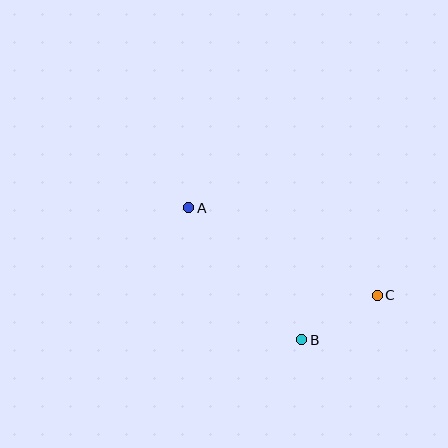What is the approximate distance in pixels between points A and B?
The distance between A and B is approximately 174 pixels.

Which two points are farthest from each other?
Points A and C are farthest from each other.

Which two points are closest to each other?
Points B and C are closest to each other.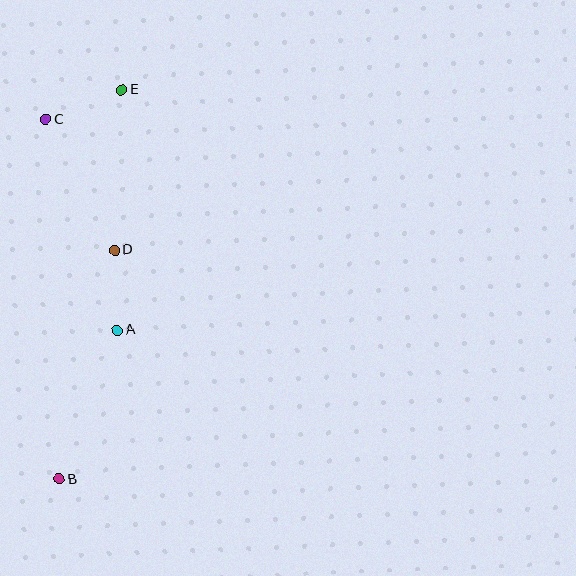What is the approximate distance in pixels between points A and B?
The distance between A and B is approximately 160 pixels.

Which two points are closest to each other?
Points A and D are closest to each other.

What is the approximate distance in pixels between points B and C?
The distance between B and C is approximately 360 pixels.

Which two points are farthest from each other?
Points B and E are farthest from each other.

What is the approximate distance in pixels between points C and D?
The distance between C and D is approximately 148 pixels.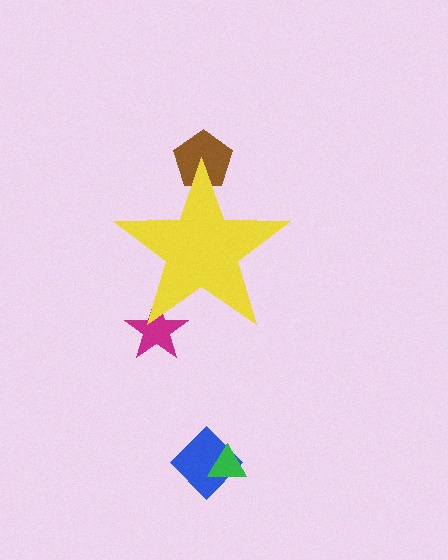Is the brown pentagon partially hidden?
Yes, the brown pentagon is partially hidden behind the yellow star.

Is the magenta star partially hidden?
Yes, the magenta star is partially hidden behind the yellow star.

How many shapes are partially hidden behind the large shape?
2 shapes are partially hidden.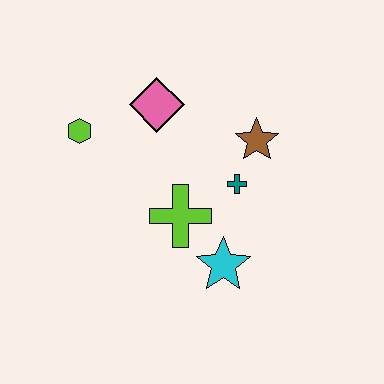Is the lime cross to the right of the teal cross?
No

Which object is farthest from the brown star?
The lime hexagon is farthest from the brown star.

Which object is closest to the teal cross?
The brown star is closest to the teal cross.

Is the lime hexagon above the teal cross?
Yes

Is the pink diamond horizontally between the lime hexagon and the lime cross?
Yes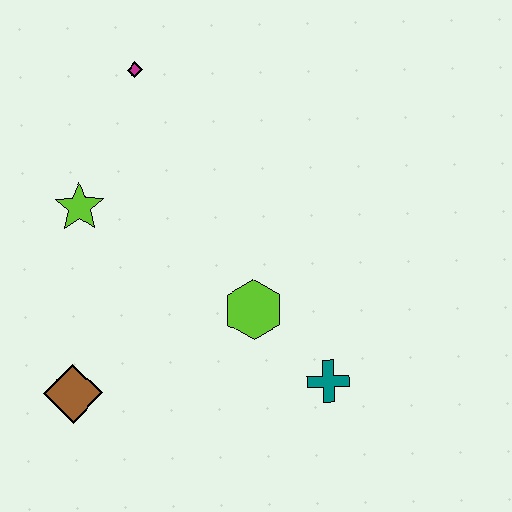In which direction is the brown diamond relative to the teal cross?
The brown diamond is to the left of the teal cross.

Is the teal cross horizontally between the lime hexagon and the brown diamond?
No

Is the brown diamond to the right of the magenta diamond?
No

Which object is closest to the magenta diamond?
The lime star is closest to the magenta diamond.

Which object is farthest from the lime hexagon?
The magenta diamond is farthest from the lime hexagon.